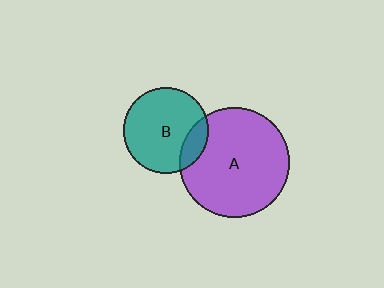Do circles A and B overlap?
Yes.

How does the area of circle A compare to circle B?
Approximately 1.6 times.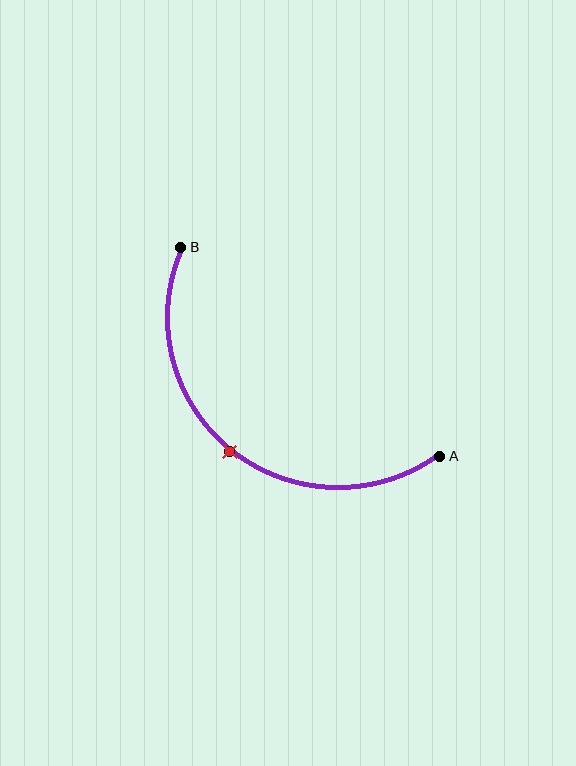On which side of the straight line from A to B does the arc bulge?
The arc bulges below and to the left of the straight line connecting A and B.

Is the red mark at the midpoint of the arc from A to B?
Yes. The red mark lies on the arc at equal arc-length from both A and B — it is the arc midpoint.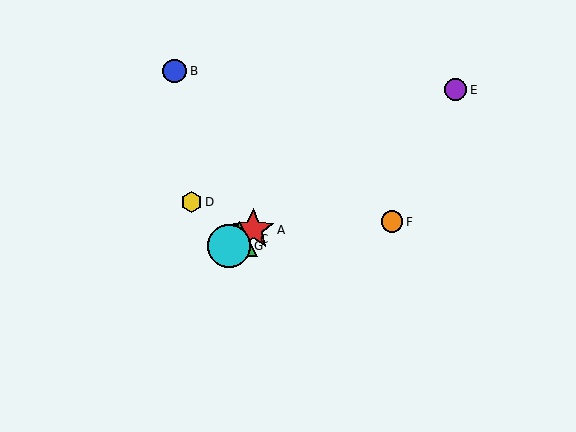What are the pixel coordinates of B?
Object B is at (175, 71).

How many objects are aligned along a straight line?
4 objects (A, C, E, G) are aligned along a straight line.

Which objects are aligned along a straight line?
Objects A, C, E, G are aligned along a straight line.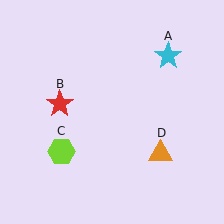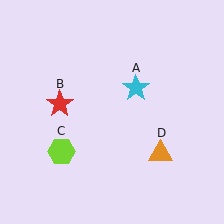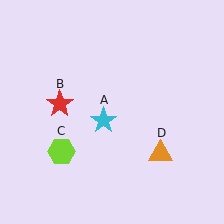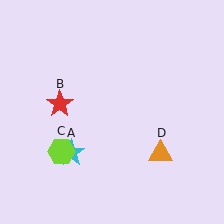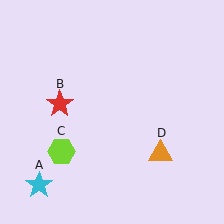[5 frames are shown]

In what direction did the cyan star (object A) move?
The cyan star (object A) moved down and to the left.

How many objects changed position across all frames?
1 object changed position: cyan star (object A).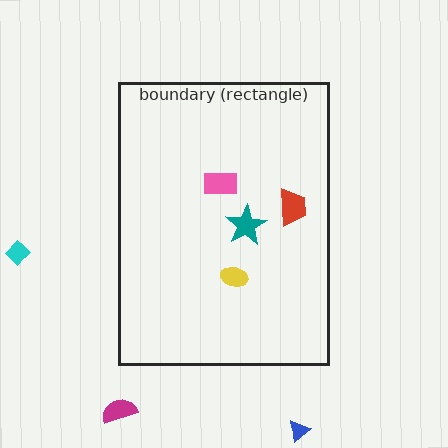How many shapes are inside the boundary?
4 inside, 3 outside.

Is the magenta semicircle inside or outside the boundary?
Outside.